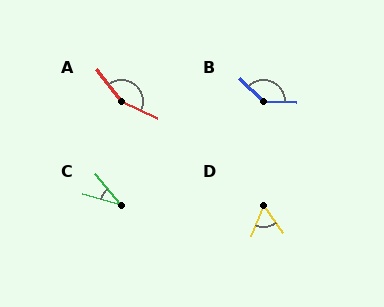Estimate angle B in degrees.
Approximately 137 degrees.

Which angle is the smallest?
C, at approximately 34 degrees.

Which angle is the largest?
A, at approximately 152 degrees.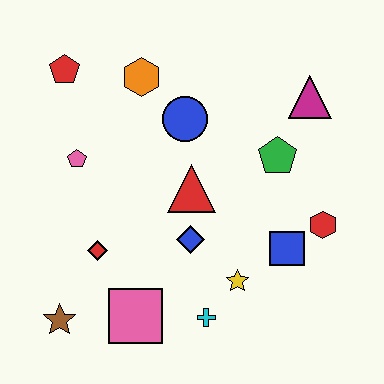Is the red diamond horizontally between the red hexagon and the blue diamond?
No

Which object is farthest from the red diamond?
The magenta triangle is farthest from the red diamond.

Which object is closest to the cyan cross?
The yellow star is closest to the cyan cross.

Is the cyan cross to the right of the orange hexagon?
Yes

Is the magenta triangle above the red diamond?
Yes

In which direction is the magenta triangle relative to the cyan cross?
The magenta triangle is above the cyan cross.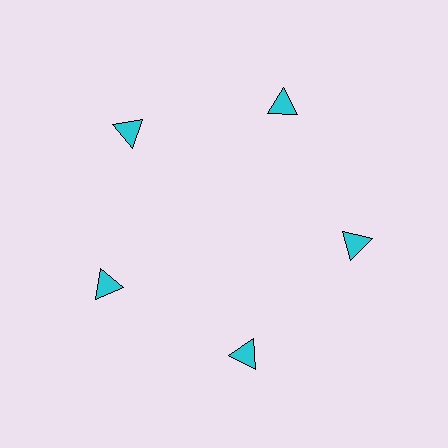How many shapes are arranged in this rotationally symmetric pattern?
There are 5 shapes, arranged in 5 groups of 1.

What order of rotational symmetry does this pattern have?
This pattern has 5-fold rotational symmetry.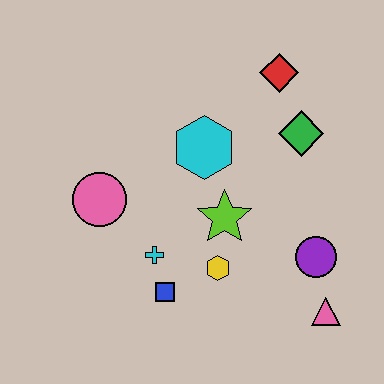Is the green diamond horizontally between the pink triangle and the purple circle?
No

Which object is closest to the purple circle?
The pink triangle is closest to the purple circle.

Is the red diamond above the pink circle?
Yes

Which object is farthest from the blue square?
The red diamond is farthest from the blue square.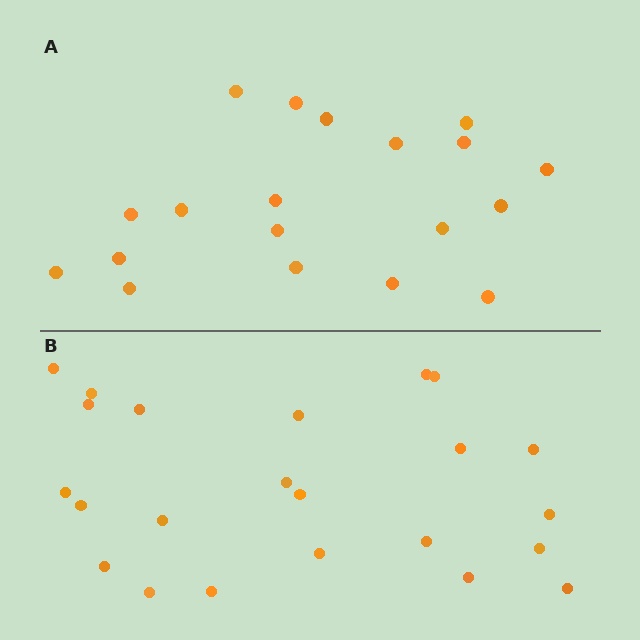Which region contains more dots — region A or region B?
Region B (the bottom region) has more dots.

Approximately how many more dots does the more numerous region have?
Region B has about 4 more dots than region A.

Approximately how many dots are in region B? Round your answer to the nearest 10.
About 20 dots. (The exact count is 23, which rounds to 20.)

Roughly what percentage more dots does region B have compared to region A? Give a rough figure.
About 20% more.